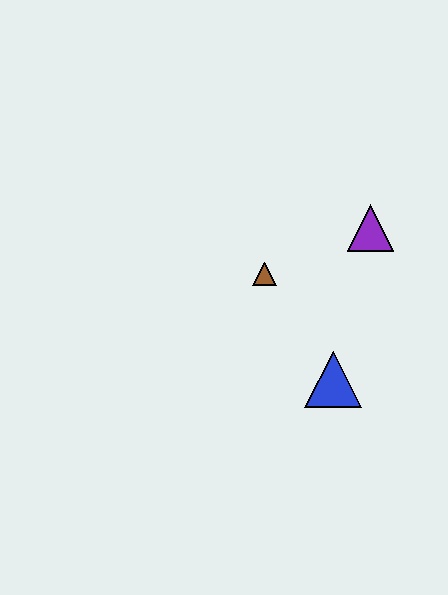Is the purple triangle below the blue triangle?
No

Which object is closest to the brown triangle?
The purple triangle is closest to the brown triangle.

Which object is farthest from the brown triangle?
The blue triangle is farthest from the brown triangle.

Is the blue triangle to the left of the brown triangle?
No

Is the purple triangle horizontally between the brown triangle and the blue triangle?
No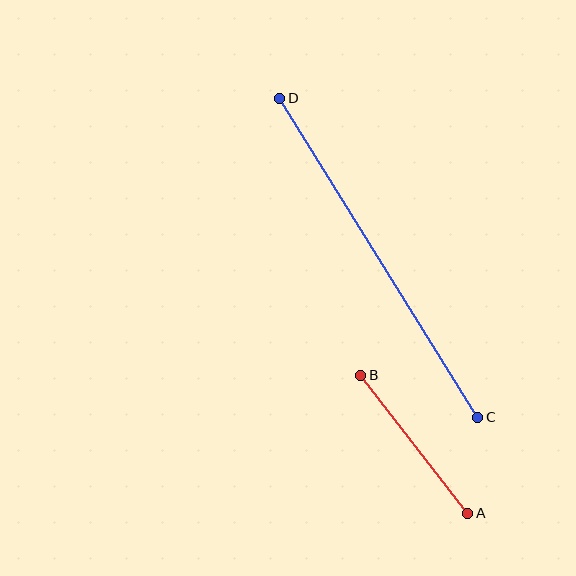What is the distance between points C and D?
The distance is approximately 376 pixels.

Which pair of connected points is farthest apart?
Points C and D are farthest apart.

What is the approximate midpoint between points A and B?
The midpoint is at approximately (414, 444) pixels.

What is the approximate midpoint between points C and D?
The midpoint is at approximately (379, 258) pixels.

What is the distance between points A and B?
The distance is approximately 174 pixels.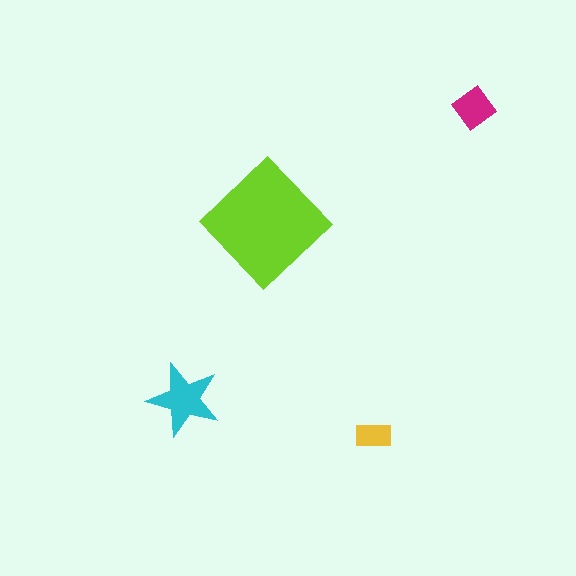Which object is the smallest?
The yellow rectangle.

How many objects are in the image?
There are 4 objects in the image.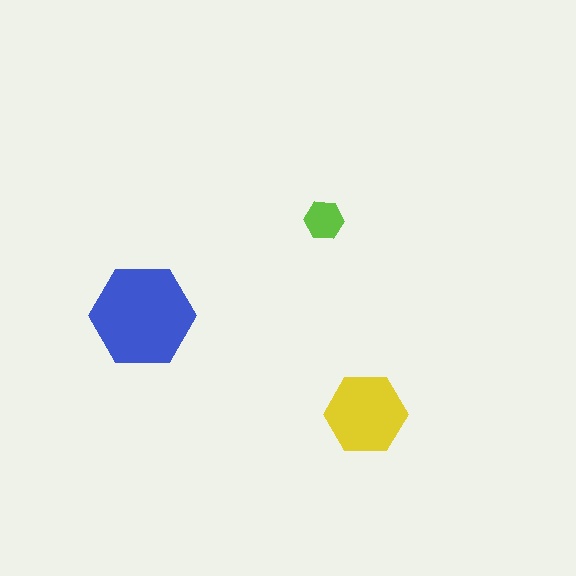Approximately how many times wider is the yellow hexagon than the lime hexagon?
About 2 times wider.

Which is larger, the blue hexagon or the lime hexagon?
The blue one.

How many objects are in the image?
There are 3 objects in the image.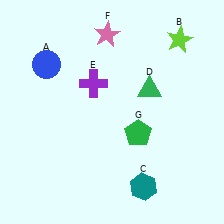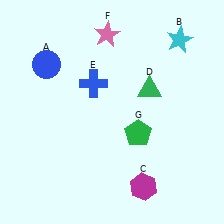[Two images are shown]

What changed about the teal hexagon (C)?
In Image 1, C is teal. In Image 2, it changed to magenta.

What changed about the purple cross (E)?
In Image 1, E is purple. In Image 2, it changed to blue.